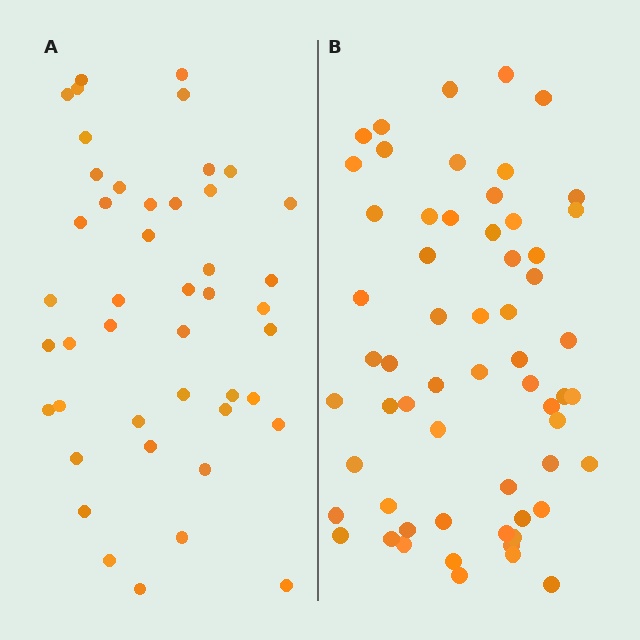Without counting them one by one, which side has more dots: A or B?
Region B (the right region) has more dots.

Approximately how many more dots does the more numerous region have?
Region B has approximately 15 more dots than region A.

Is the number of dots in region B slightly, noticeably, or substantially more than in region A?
Region B has noticeably more, but not dramatically so. The ratio is roughly 1.3 to 1.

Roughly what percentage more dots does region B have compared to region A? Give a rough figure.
About 35% more.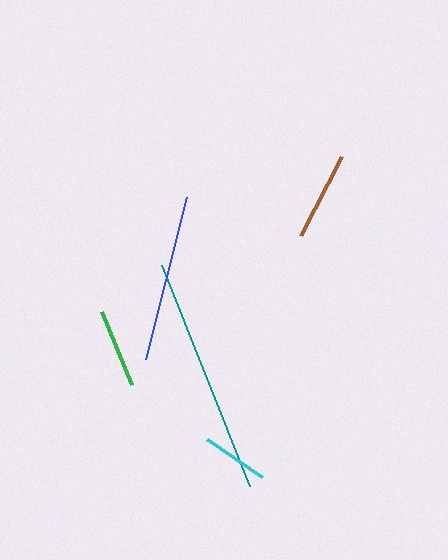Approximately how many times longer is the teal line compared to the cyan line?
The teal line is approximately 3.5 times the length of the cyan line.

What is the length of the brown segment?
The brown segment is approximately 89 pixels long.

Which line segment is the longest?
The teal line is the longest at approximately 238 pixels.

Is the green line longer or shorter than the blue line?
The blue line is longer than the green line.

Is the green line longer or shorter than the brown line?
The brown line is longer than the green line.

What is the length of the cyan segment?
The cyan segment is approximately 68 pixels long.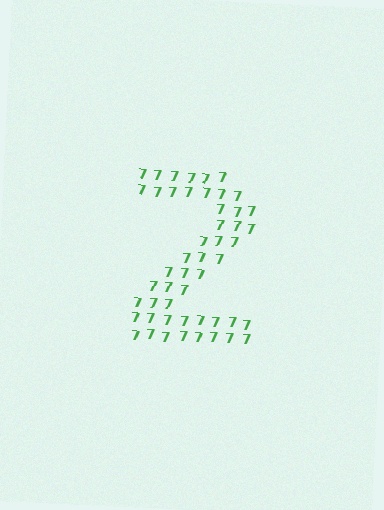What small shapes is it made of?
It is made of small digit 7's.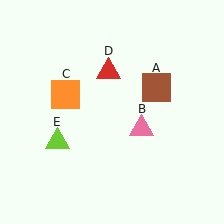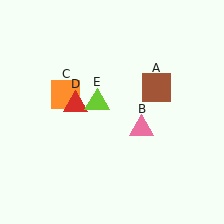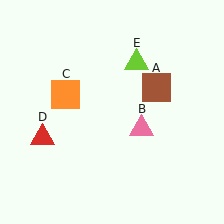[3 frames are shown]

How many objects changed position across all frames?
2 objects changed position: red triangle (object D), lime triangle (object E).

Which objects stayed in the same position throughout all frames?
Brown square (object A) and pink triangle (object B) and orange square (object C) remained stationary.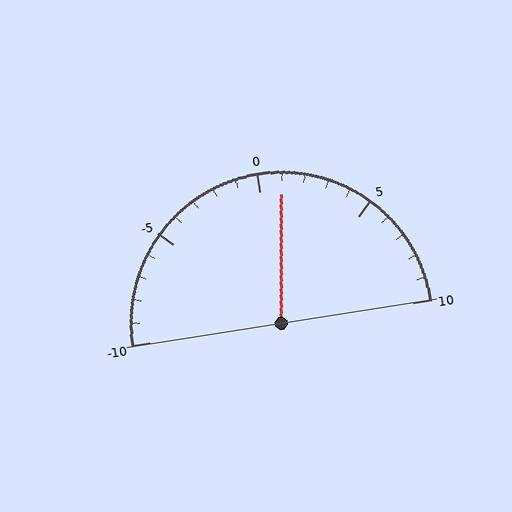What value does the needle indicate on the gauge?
The needle indicates approximately 1.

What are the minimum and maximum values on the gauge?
The gauge ranges from -10 to 10.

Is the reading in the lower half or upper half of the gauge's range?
The reading is in the upper half of the range (-10 to 10).